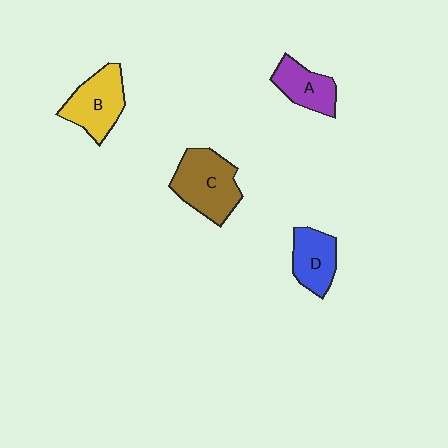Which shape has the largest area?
Shape C (brown).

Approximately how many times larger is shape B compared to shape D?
Approximately 1.3 times.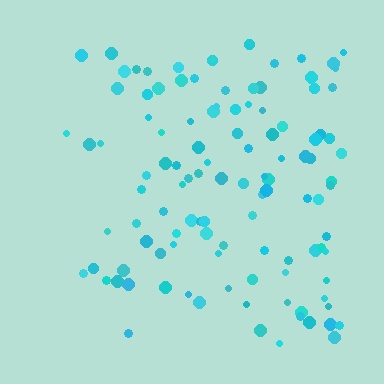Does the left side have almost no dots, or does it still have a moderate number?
Still a moderate number, just noticeably fewer than the right.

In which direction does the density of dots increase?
From left to right, with the right side densest.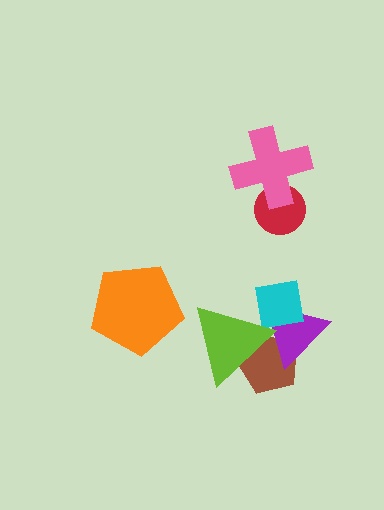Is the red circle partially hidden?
Yes, it is partially covered by another shape.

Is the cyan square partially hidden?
Yes, it is partially covered by another shape.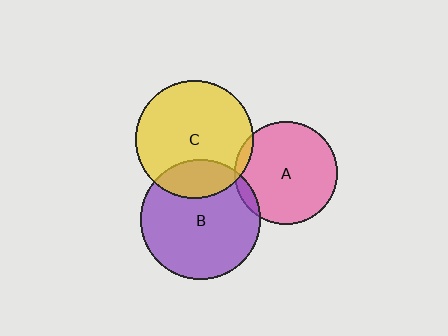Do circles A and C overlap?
Yes.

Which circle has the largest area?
Circle B (purple).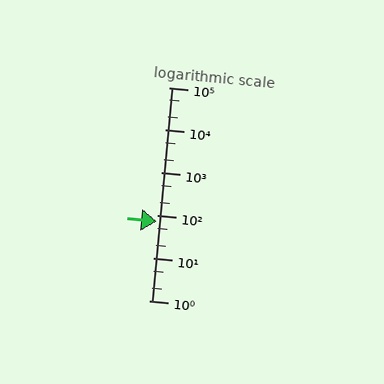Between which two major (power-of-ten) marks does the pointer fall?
The pointer is between 10 and 100.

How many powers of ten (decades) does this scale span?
The scale spans 5 decades, from 1 to 100000.